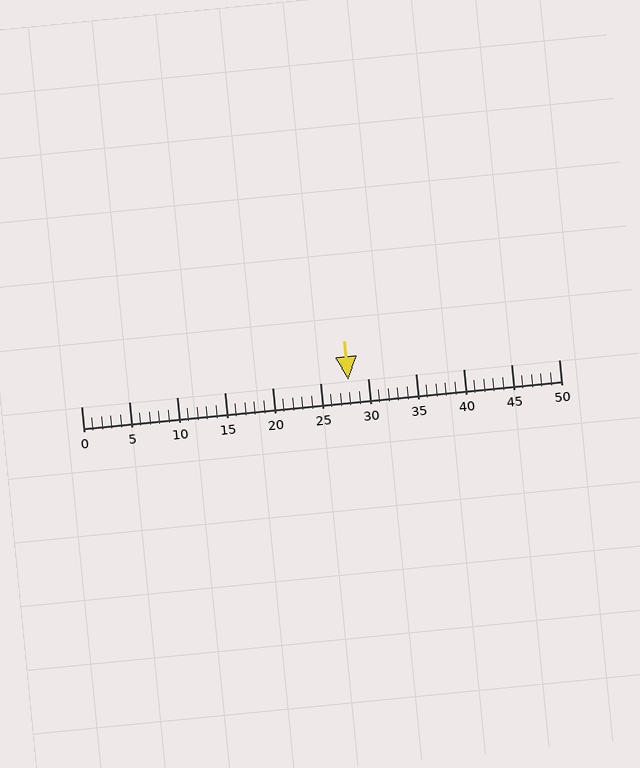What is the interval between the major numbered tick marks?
The major tick marks are spaced 5 units apart.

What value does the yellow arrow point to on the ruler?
The yellow arrow points to approximately 28.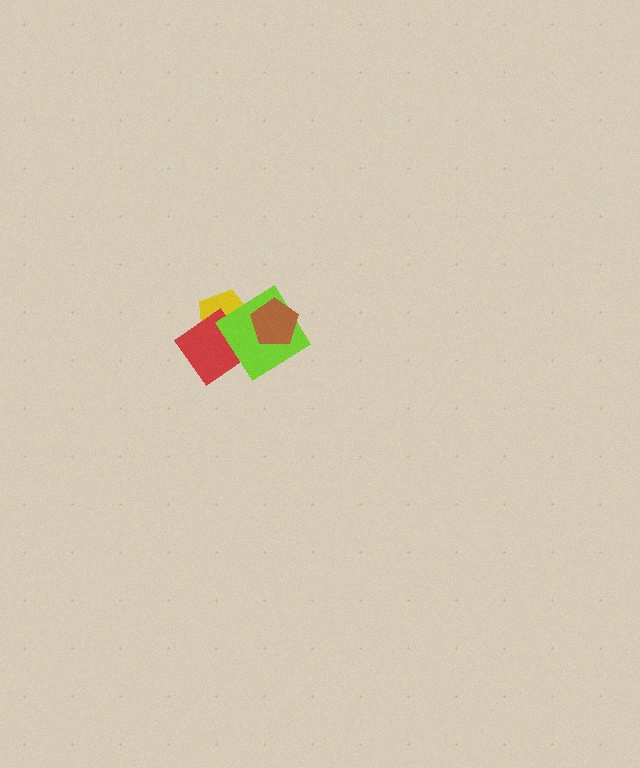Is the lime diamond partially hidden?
Yes, it is partially covered by another shape.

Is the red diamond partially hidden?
Yes, it is partially covered by another shape.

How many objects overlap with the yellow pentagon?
2 objects overlap with the yellow pentagon.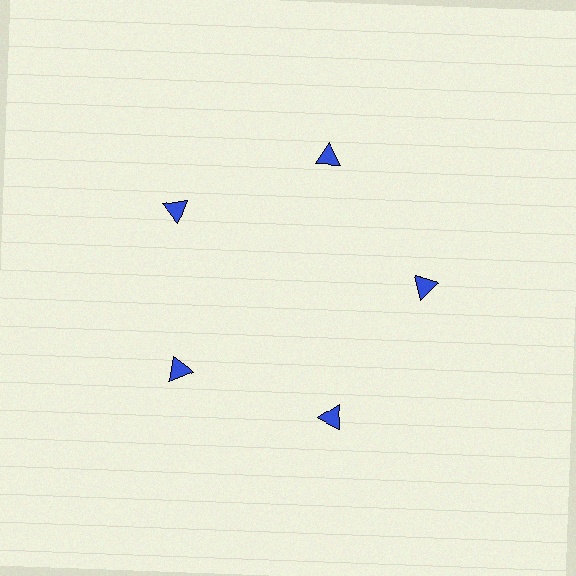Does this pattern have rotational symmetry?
Yes, this pattern has 5-fold rotational symmetry. It looks the same after rotating 72 degrees around the center.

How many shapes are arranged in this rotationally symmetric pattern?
There are 5 shapes, arranged in 5 groups of 1.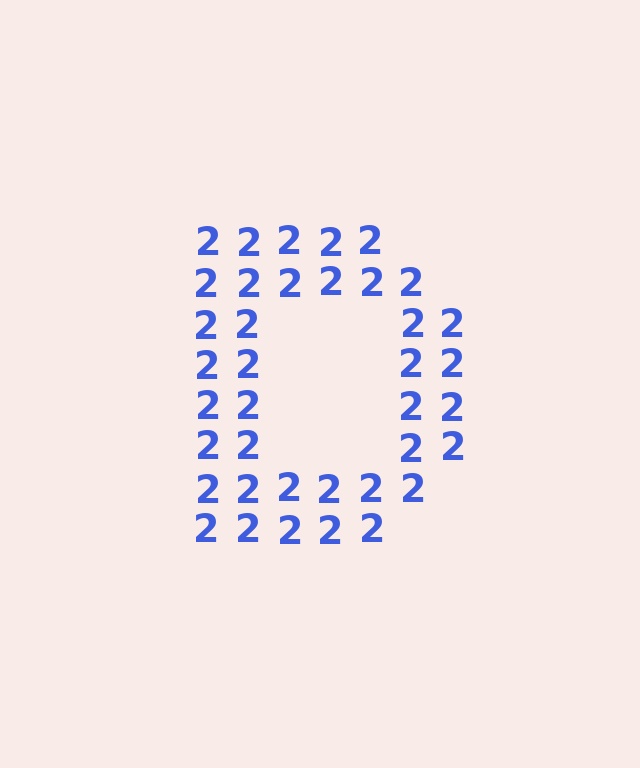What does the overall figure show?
The overall figure shows the letter D.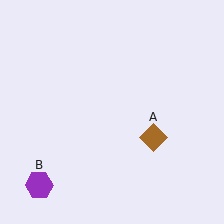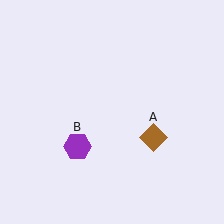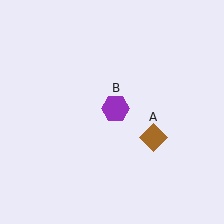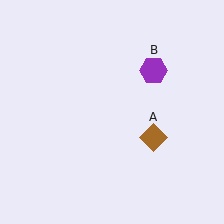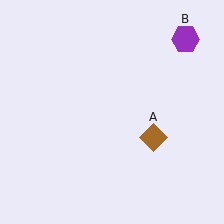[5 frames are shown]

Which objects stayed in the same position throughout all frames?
Brown diamond (object A) remained stationary.